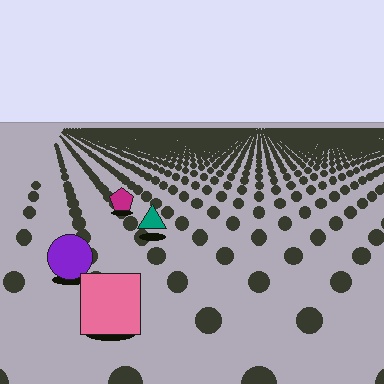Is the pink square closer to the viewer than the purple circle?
Yes. The pink square is closer — you can tell from the texture gradient: the ground texture is coarser near it.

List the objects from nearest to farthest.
From nearest to farthest: the pink square, the purple circle, the teal triangle, the magenta pentagon.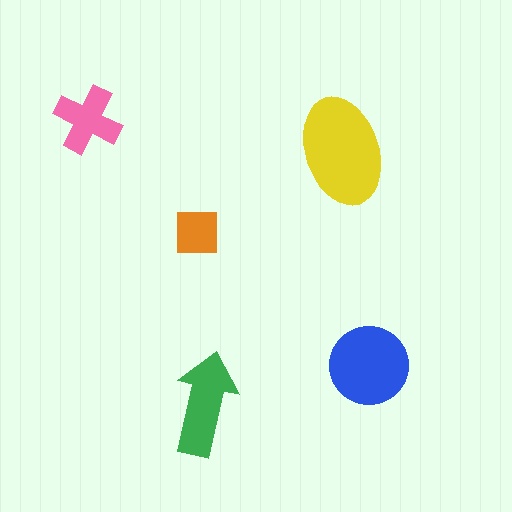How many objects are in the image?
There are 5 objects in the image.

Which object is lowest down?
The green arrow is bottommost.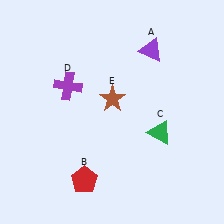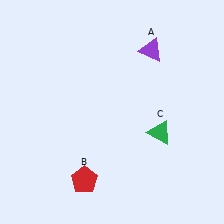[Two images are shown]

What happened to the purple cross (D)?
The purple cross (D) was removed in Image 2. It was in the top-left area of Image 1.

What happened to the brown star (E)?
The brown star (E) was removed in Image 2. It was in the top-right area of Image 1.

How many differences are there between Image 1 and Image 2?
There are 2 differences between the two images.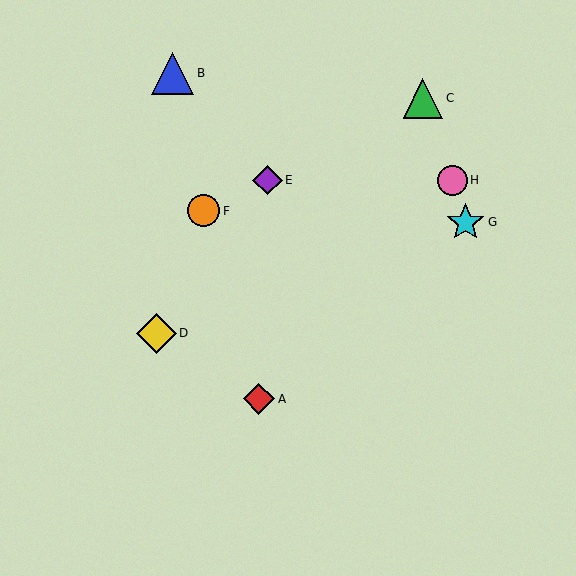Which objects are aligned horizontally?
Objects E, H are aligned horizontally.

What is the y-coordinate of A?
Object A is at y≈399.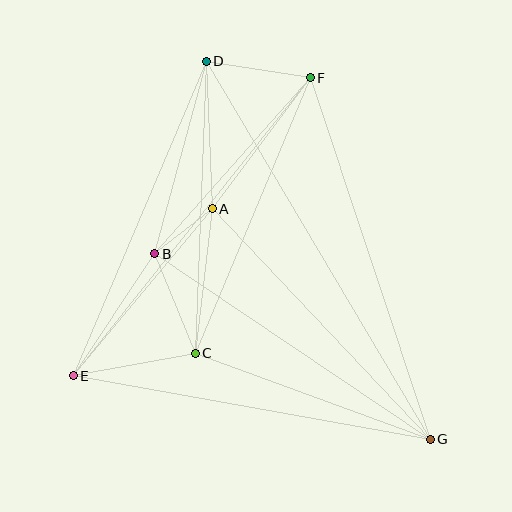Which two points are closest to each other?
Points A and B are closest to each other.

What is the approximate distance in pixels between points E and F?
The distance between E and F is approximately 380 pixels.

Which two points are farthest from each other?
Points D and G are farthest from each other.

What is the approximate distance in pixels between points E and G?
The distance between E and G is approximately 363 pixels.